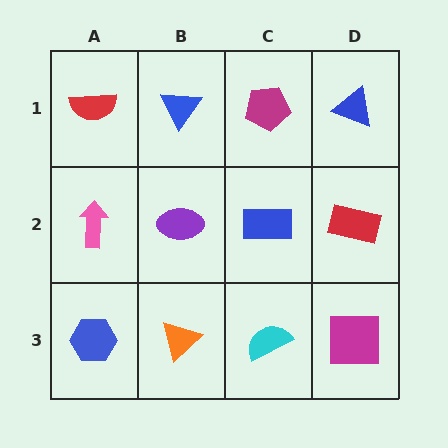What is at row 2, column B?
A purple ellipse.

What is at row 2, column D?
A red rectangle.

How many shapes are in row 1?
4 shapes.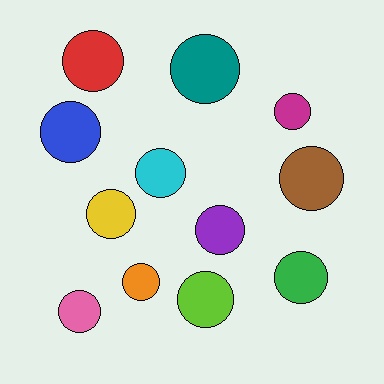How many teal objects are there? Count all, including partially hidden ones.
There is 1 teal object.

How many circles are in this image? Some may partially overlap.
There are 12 circles.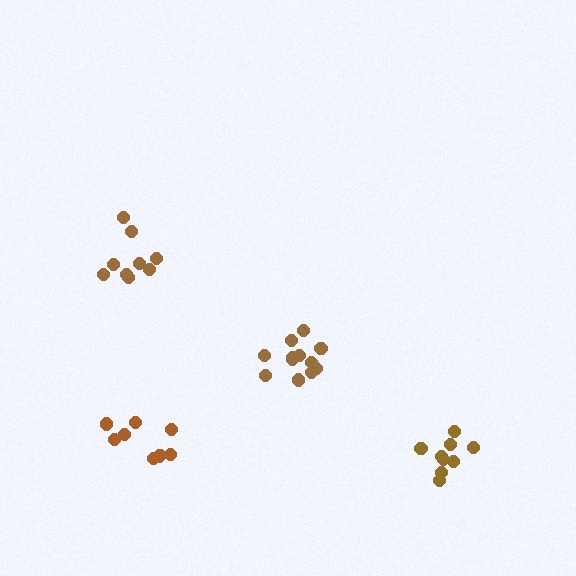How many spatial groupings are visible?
There are 4 spatial groupings.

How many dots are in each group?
Group 1: 9 dots, Group 2: 9 dots, Group 3: 12 dots, Group 4: 9 dots (39 total).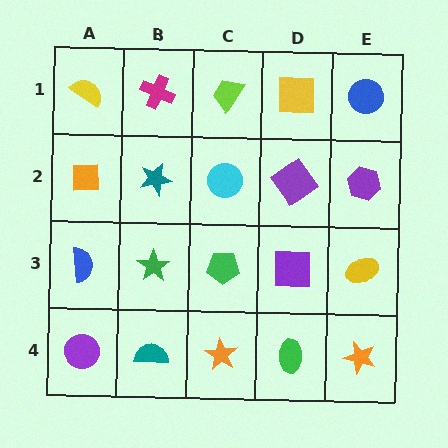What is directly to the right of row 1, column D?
A blue circle.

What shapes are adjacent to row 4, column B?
A green star (row 3, column B), a purple circle (row 4, column A), an orange star (row 4, column C).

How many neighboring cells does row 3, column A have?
3.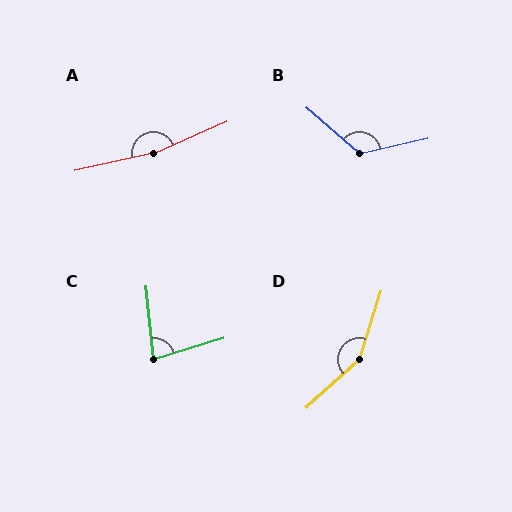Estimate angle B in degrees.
Approximately 126 degrees.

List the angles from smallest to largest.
C (79°), B (126°), D (149°), A (169°).